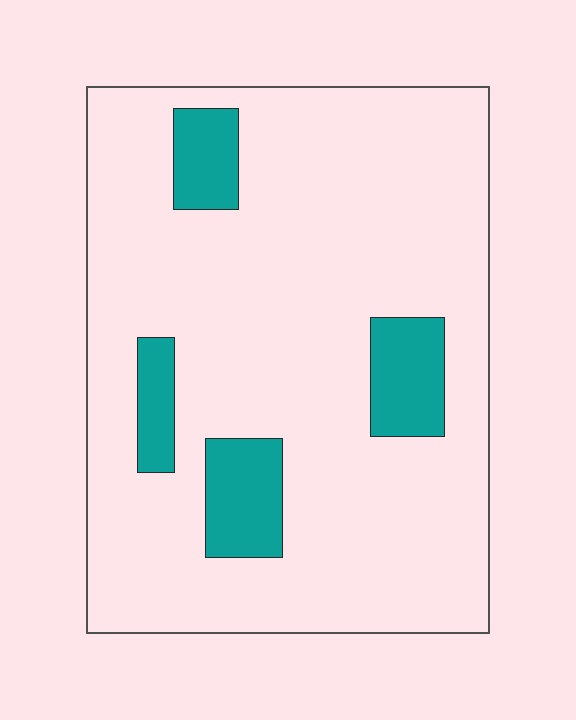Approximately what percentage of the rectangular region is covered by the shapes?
Approximately 15%.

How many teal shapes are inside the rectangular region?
4.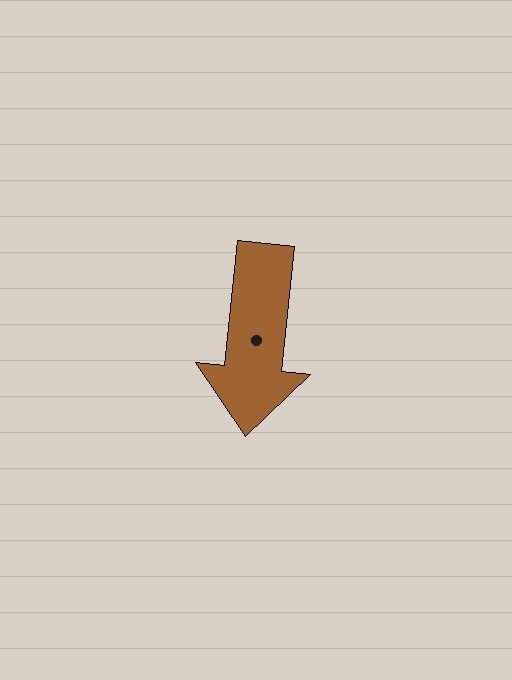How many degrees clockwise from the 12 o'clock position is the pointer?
Approximately 186 degrees.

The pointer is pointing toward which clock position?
Roughly 6 o'clock.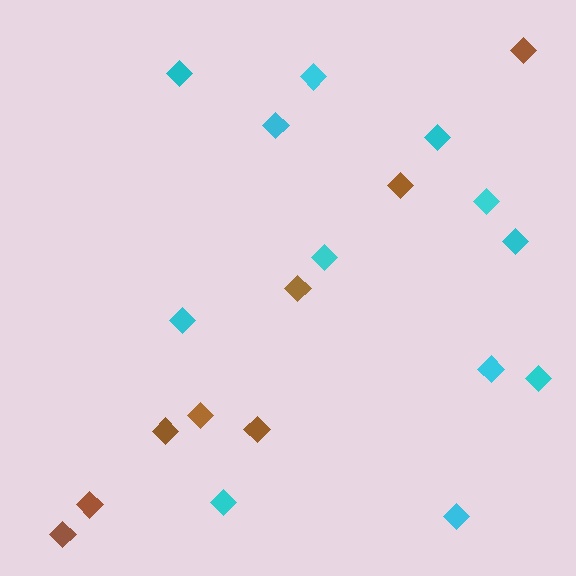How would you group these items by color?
There are 2 groups: one group of brown diamonds (8) and one group of cyan diamonds (12).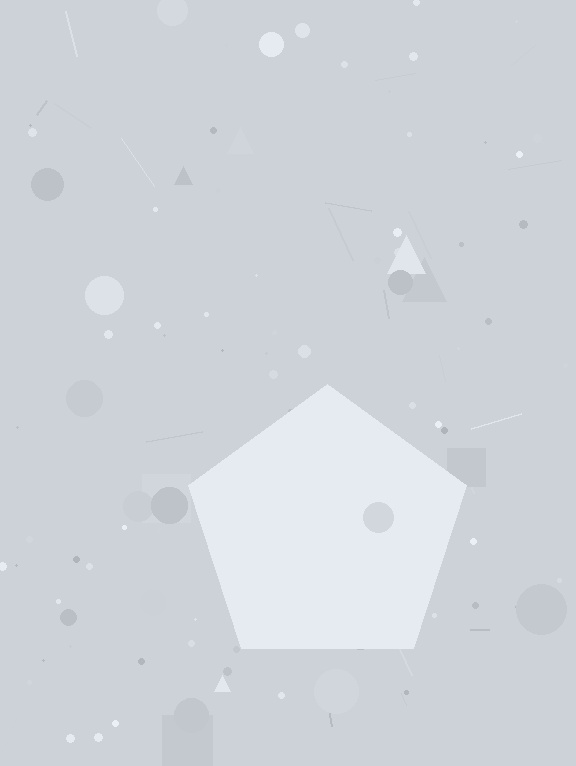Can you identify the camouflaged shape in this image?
The camouflaged shape is a pentagon.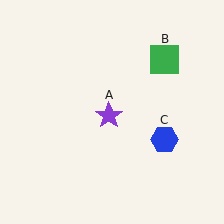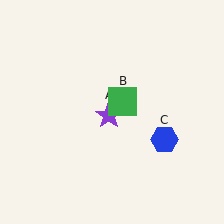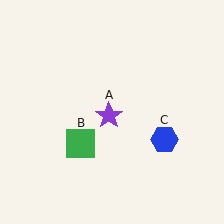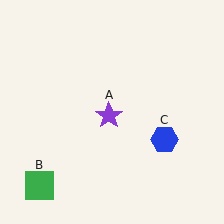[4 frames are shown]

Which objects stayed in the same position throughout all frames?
Purple star (object A) and blue hexagon (object C) remained stationary.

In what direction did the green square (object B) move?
The green square (object B) moved down and to the left.